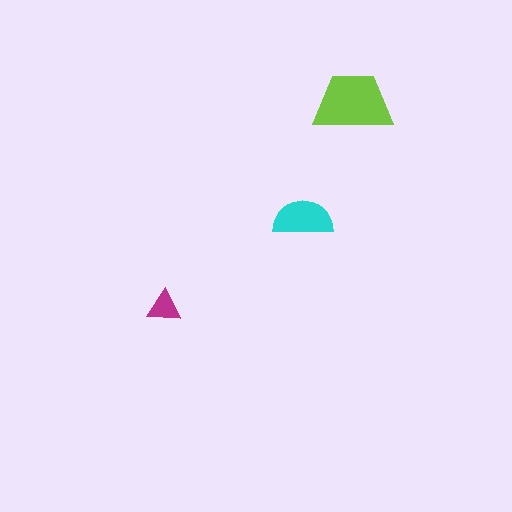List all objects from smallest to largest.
The magenta triangle, the cyan semicircle, the lime trapezoid.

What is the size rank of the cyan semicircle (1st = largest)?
2nd.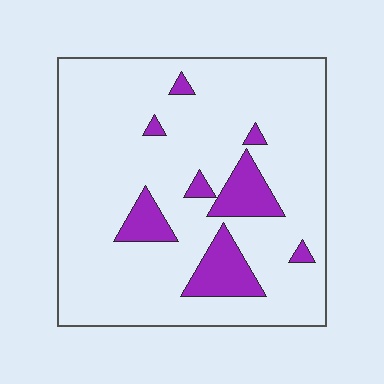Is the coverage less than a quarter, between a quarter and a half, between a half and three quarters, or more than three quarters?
Less than a quarter.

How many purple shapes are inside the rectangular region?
8.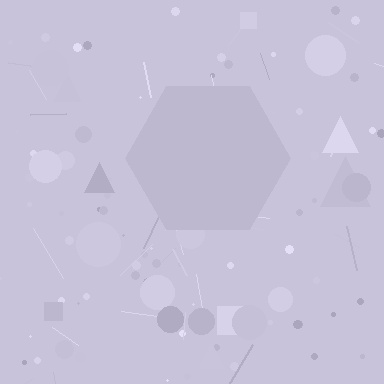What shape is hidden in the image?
A hexagon is hidden in the image.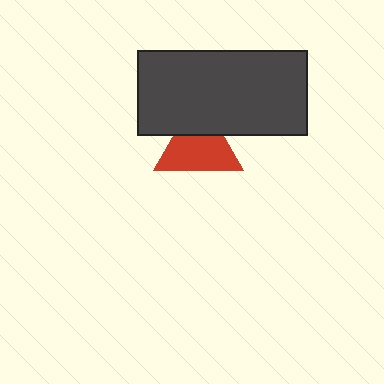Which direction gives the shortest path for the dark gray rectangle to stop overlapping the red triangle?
Moving up gives the shortest separation.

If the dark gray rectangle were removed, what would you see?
You would see the complete red triangle.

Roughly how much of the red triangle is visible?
Most of it is visible (roughly 70%).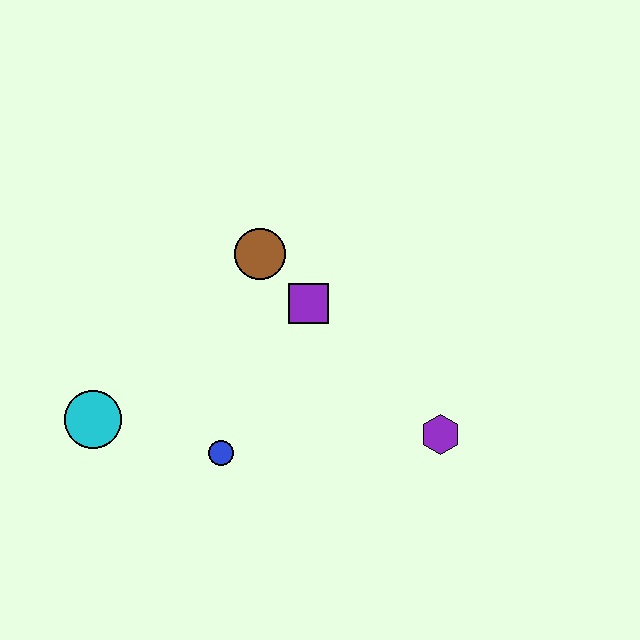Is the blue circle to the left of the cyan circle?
No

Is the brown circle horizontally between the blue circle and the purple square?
Yes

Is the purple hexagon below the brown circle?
Yes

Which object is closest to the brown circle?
The purple square is closest to the brown circle.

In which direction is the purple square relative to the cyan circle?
The purple square is to the right of the cyan circle.